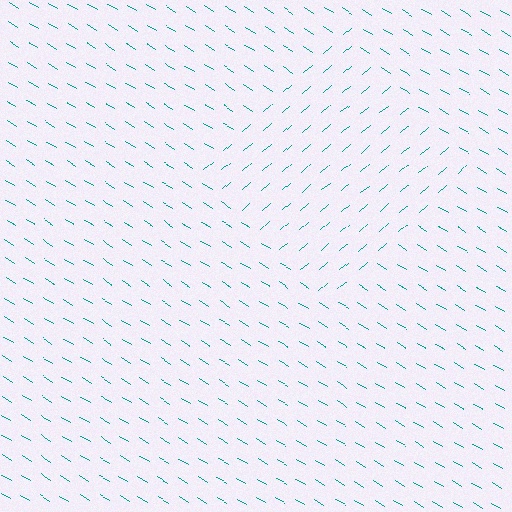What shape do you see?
I see a diamond.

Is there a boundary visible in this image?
Yes, there is a texture boundary formed by a change in line orientation.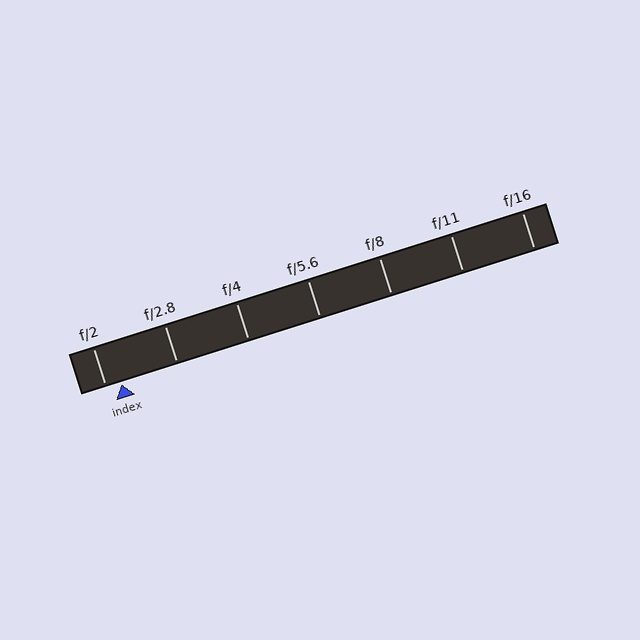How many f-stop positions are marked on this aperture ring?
There are 7 f-stop positions marked.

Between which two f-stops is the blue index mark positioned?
The index mark is between f/2 and f/2.8.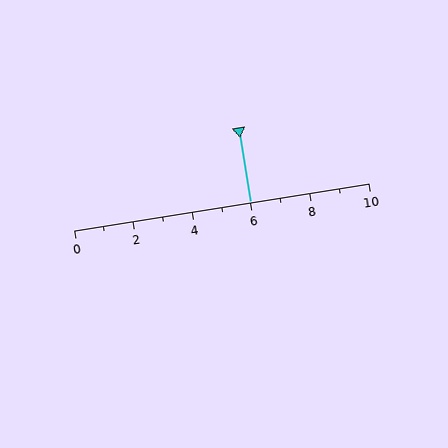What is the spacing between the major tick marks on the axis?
The major ticks are spaced 2 apart.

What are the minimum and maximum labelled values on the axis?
The axis runs from 0 to 10.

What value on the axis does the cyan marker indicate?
The marker indicates approximately 6.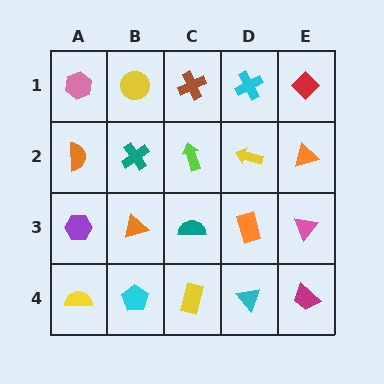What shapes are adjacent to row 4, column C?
A teal semicircle (row 3, column C), a cyan pentagon (row 4, column B), a cyan triangle (row 4, column D).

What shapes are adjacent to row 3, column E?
An orange triangle (row 2, column E), a magenta trapezoid (row 4, column E), an orange rectangle (row 3, column D).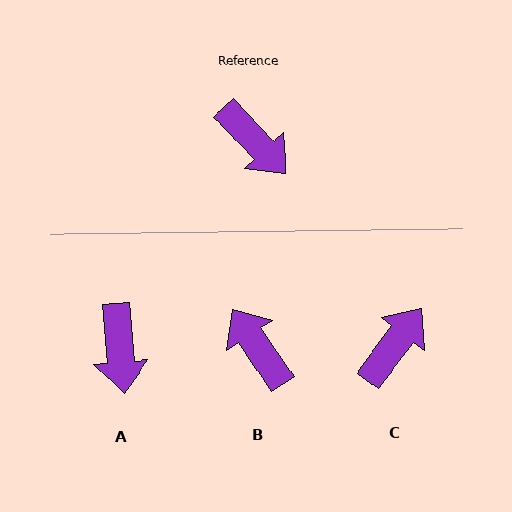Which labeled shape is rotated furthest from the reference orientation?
B, about 171 degrees away.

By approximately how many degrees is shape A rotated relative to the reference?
Approximately 38 degrees clockwise.